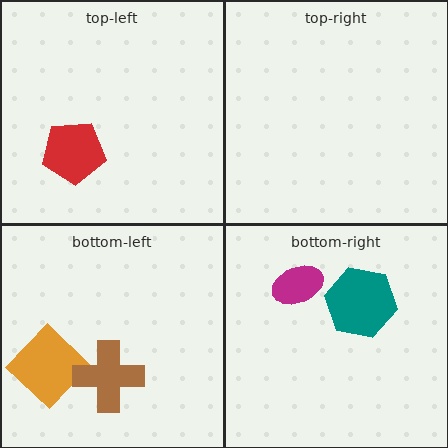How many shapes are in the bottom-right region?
2.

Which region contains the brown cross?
The bottom-left region.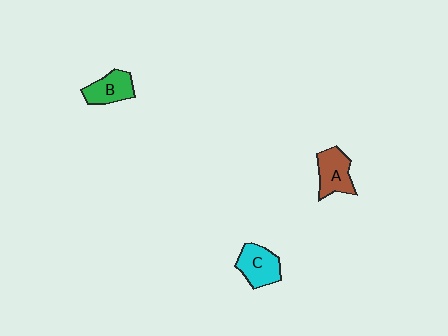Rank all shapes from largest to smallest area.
From largest to smallest: C (cyan), A (brown), B (green).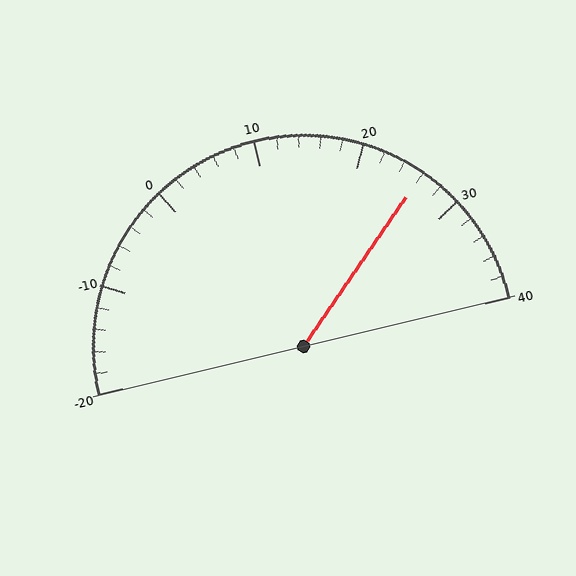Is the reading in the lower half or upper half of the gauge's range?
The reading is in the upper half of the range (-20 to 40).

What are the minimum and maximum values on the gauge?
The gauge ranges from -20 to 40.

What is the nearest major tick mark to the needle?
The nearest major tick mark is 30.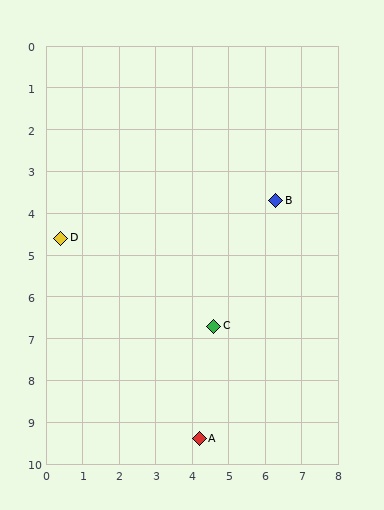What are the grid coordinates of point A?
Point A is at approximately (4.2, 9.4).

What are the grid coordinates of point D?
Point D is at approximately (0.4, 4.6).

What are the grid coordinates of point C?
Point C is at approximately (4.6, 6.7).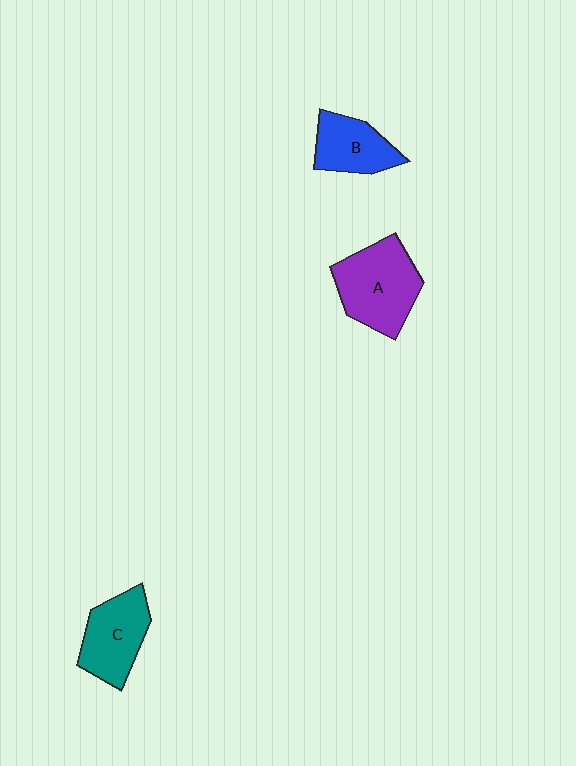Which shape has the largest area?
Shape A (purple).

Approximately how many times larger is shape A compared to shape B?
Approximately 1.5 times.